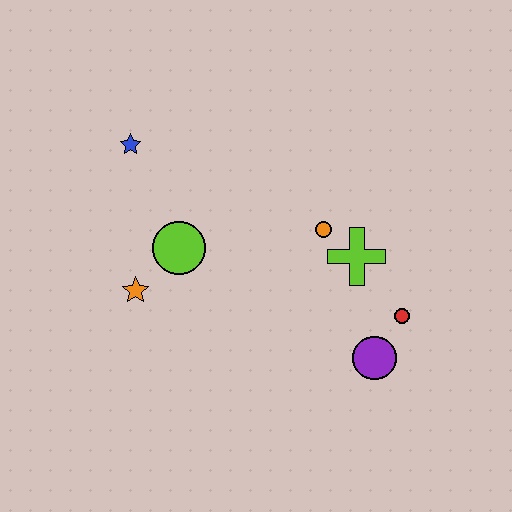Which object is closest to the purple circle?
The red circle is closest to the purple circle.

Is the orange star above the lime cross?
No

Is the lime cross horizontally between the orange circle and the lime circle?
No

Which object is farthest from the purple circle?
The blue star is farthest from the purple circle.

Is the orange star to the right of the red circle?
No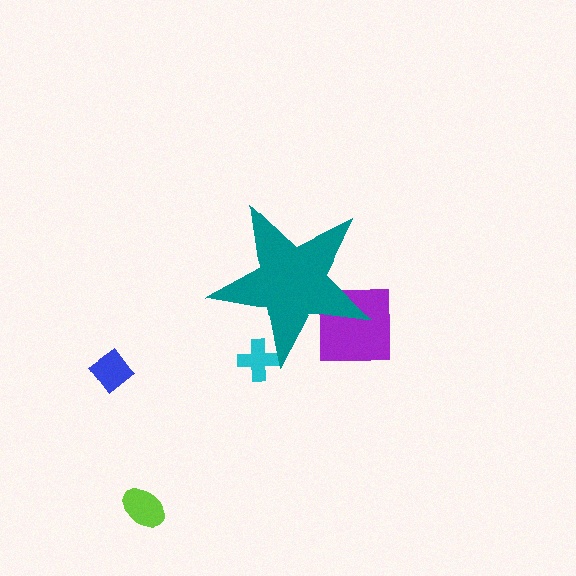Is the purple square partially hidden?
Yes, the purple square is partially hidden behind the teal star.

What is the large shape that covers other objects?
A teal star.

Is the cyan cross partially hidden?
Yes, the cyan cross is partially hidden behind the teal star.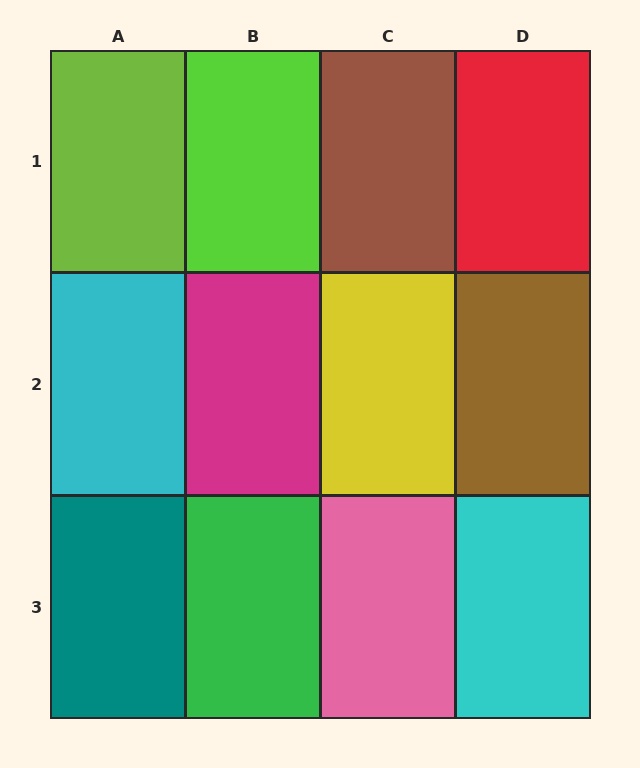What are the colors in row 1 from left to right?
Lime, lime, brown, red.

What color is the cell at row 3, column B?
Green.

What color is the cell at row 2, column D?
Brown.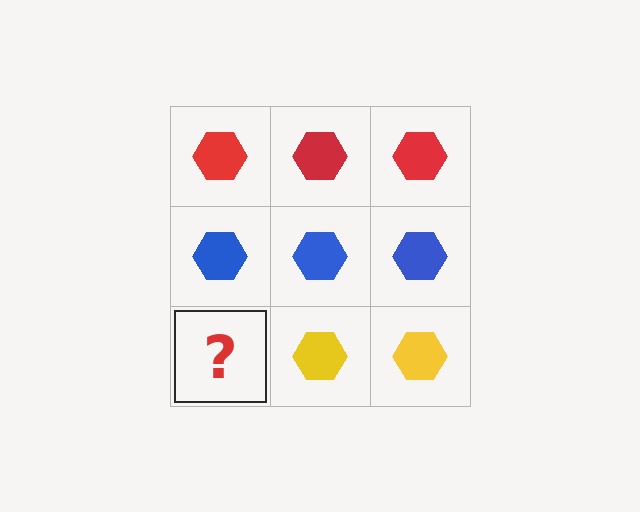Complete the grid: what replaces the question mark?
The question mark should be replaced with a yellow hexagon.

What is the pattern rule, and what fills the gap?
The rule is that each row has a consistent color. The gap should be filled with a yellow hexagon.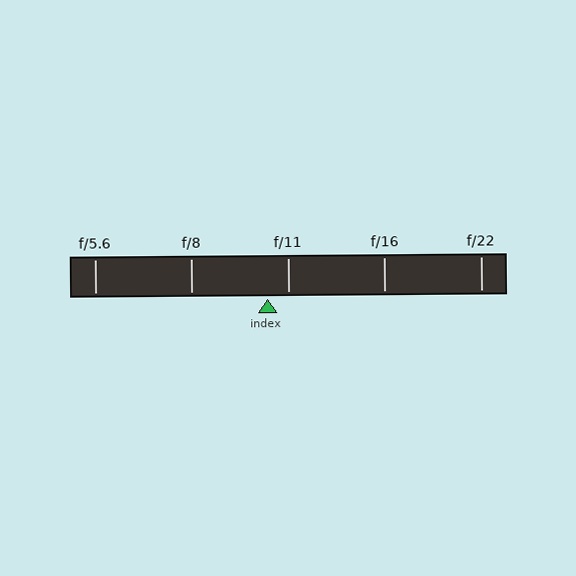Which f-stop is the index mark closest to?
The index mark is closest to f/11.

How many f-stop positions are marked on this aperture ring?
There are 5 f-stop positions marked.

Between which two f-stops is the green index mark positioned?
The index mark is between f/8 and f/11.